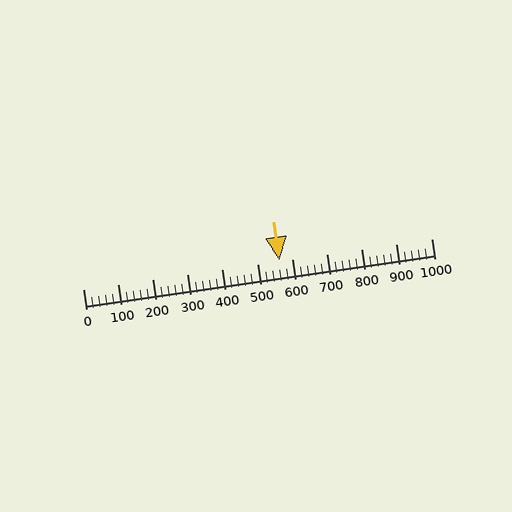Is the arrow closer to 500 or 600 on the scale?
The arrow is closer to 600.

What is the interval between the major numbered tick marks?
The major tick marks are spaced 100 units apart.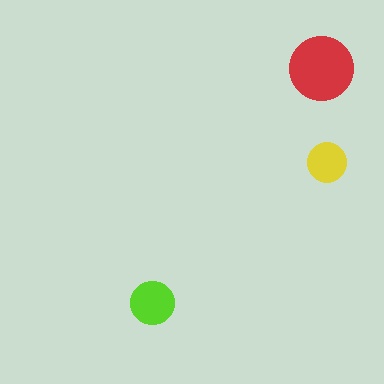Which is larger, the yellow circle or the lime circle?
The lime one.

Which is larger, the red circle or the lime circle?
The red one.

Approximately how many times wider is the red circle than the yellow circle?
About 1.5 times wider.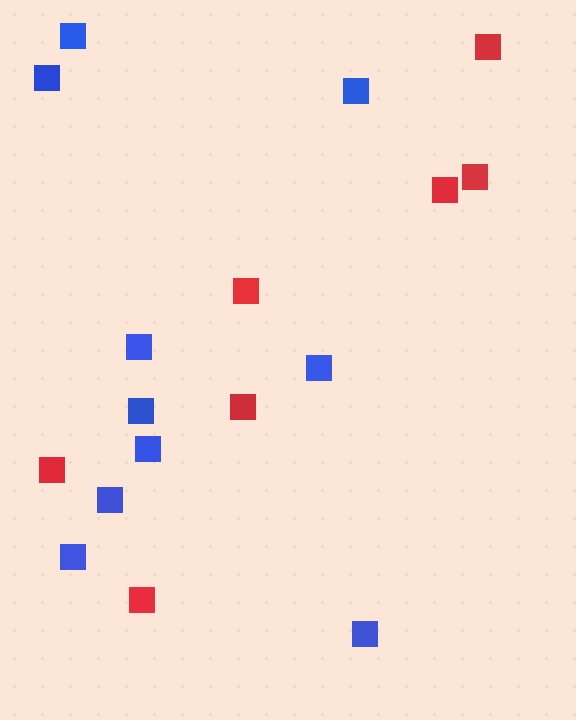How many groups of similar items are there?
There are 2 groups: one group of red squares (7) and one group of blue squares (10).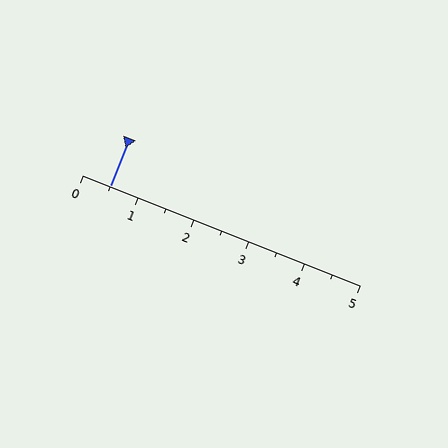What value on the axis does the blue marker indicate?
The marker indicates approximately 0.5.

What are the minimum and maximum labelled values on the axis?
The axis runs from 0 to 5.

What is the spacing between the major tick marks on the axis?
The major ticks are spaced 1 apart.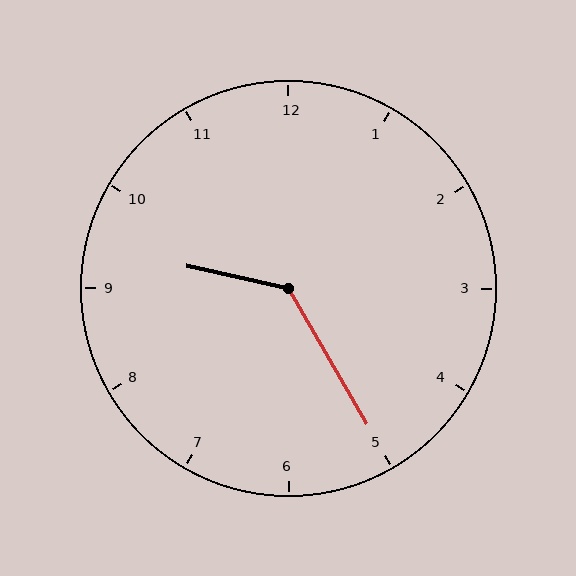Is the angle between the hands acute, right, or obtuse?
It is obtuse.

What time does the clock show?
9:25.